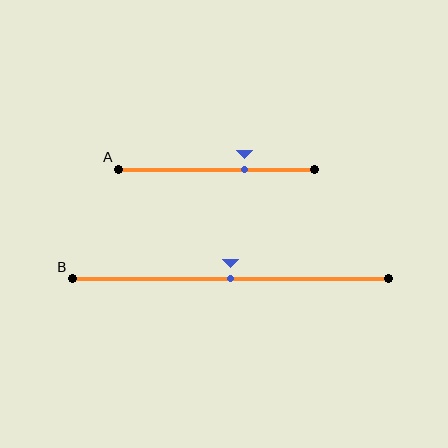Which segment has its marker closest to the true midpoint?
Segment B has its marker closest to the true midpoint.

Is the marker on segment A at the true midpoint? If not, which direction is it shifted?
No, the marker on segment A is shifted to the right by about 14% of the segment length.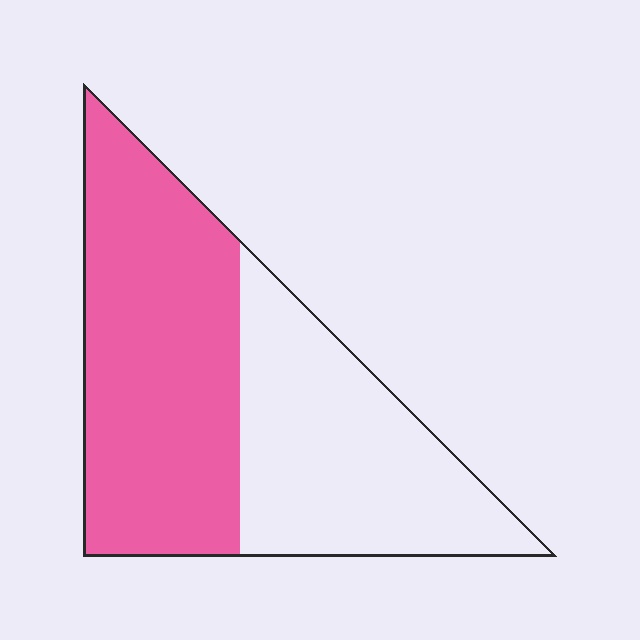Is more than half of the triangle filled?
Yes.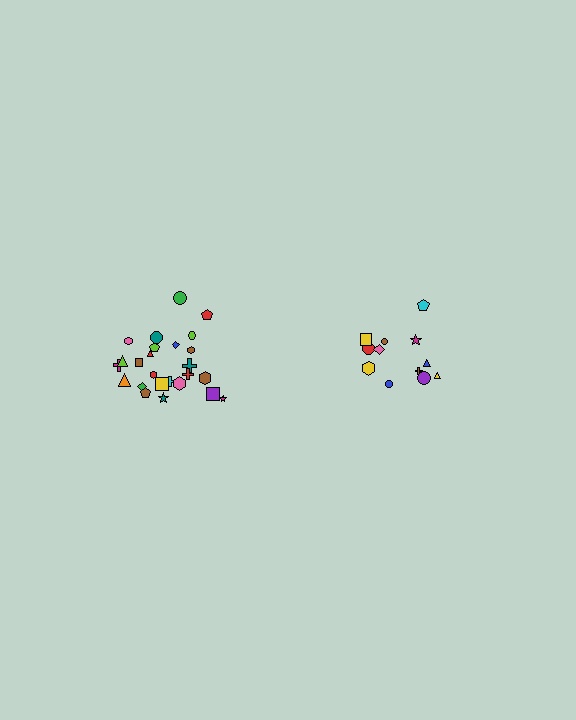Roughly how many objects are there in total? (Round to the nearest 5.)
Roughly 35 objects in total.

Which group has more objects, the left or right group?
The left group.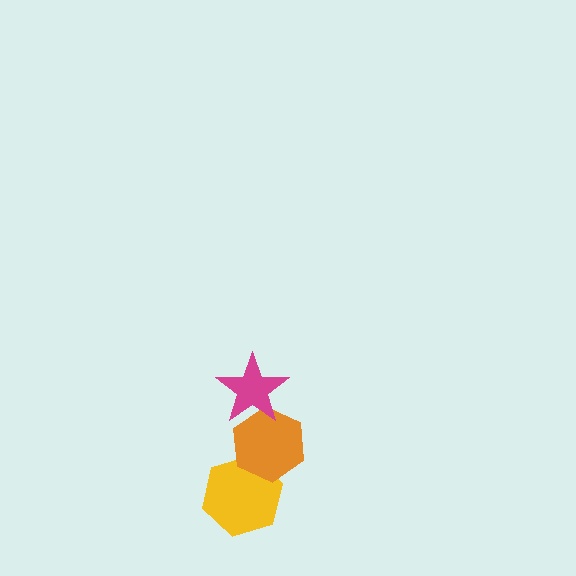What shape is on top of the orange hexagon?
The magenta star is on top of the orange hexagon.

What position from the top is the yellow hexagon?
The yellow hexagon is 3rd from the top.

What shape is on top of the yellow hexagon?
The orange hexagon is on top of the yellow hexagon.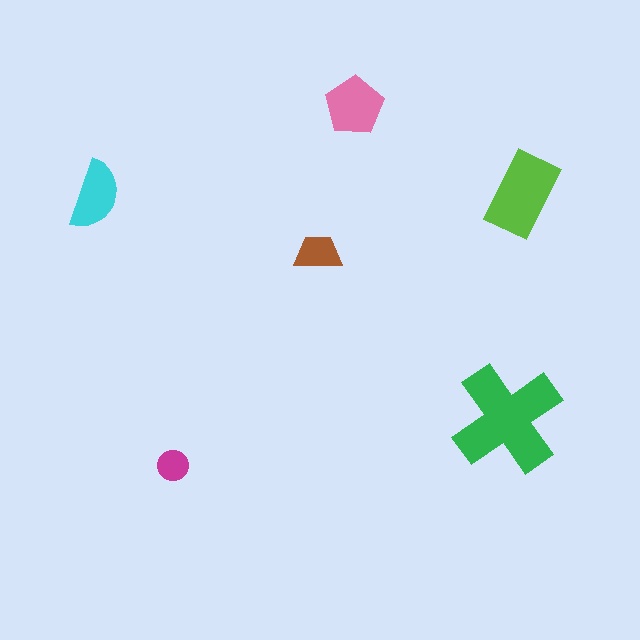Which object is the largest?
The green cross.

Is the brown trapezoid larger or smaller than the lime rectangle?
Smaller.